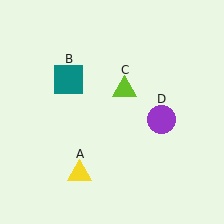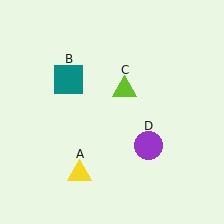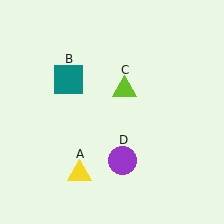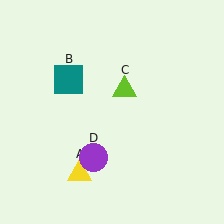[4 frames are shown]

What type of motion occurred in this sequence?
The purple circle (object D) rotated clockwise around the center of the scene.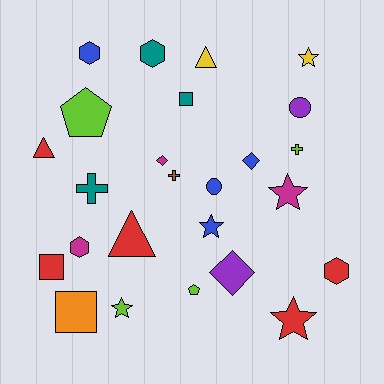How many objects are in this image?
There are 25 objects.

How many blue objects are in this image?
There are 4 blue objects.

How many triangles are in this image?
There are 3 triangles.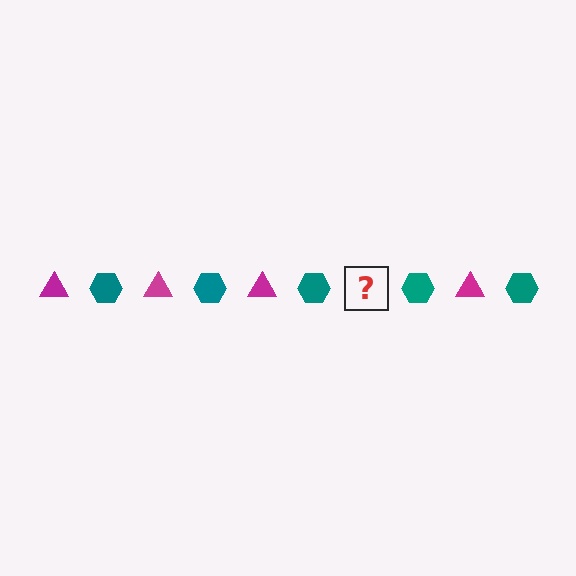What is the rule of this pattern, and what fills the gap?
The rule is that the pattern alternates between magenta triangle and teal hexagon. The gap should be filled with a magenta triangle.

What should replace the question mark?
The question mark should be replaced with a magenta triangle.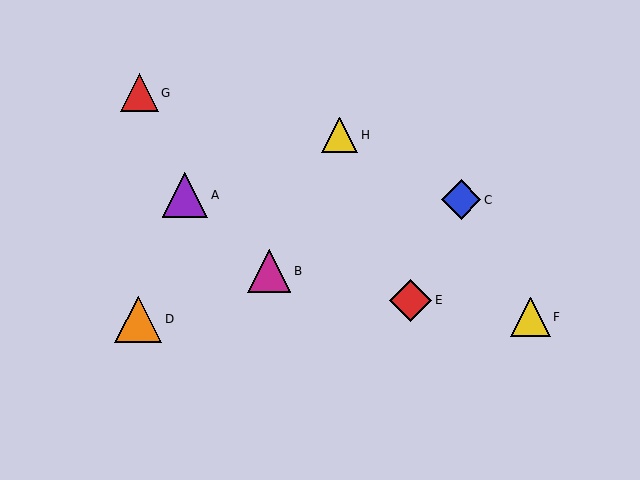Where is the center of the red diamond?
The center of the red diamond is at (411, 300).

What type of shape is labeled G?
Shape G is a red triangle.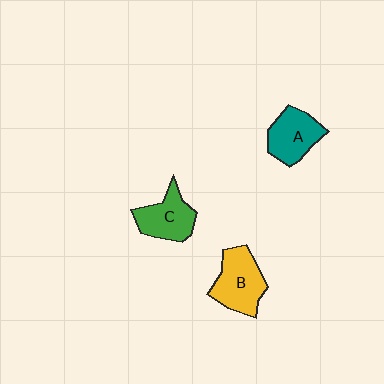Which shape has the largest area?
Shape B (yellow).